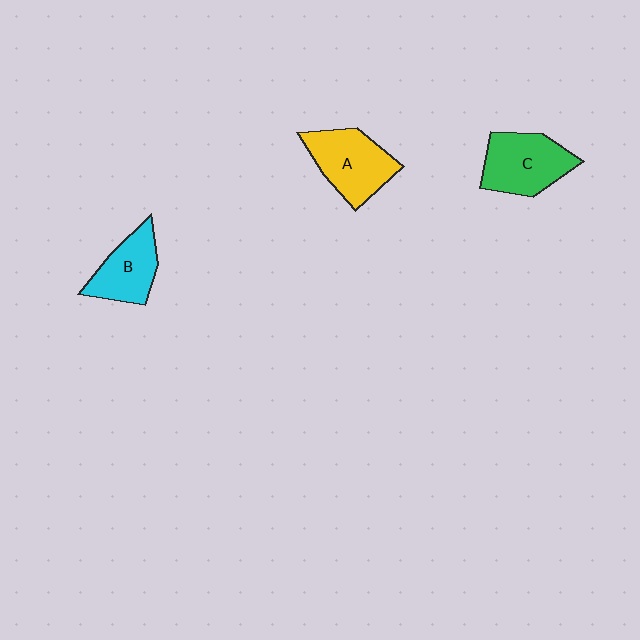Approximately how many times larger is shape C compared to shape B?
Approximately 1.2 times.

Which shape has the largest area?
Shape A (yellow).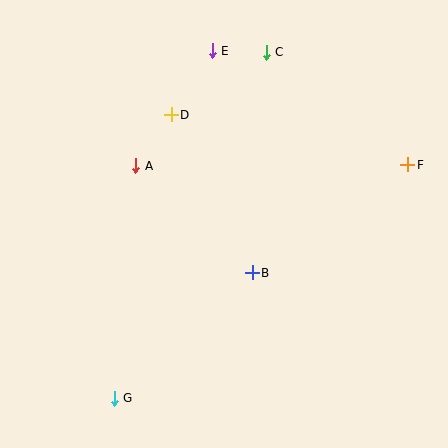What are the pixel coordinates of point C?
Point C is at (266, 52).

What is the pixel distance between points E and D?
The distance between E and D is 76 pixels.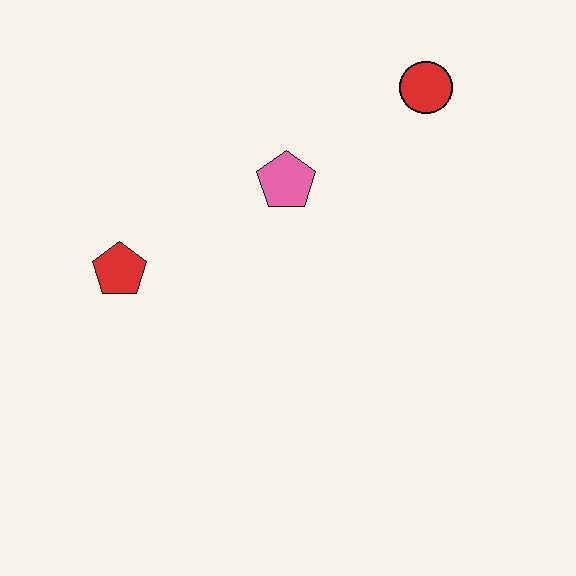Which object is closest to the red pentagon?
The pink pentagon is closest to the red pentagon.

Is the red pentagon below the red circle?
Yes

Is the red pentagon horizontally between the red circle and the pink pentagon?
No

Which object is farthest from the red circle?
The red pentagon is farthest from the red circle.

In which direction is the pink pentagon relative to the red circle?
The pink pentagon is to the left of the red circle.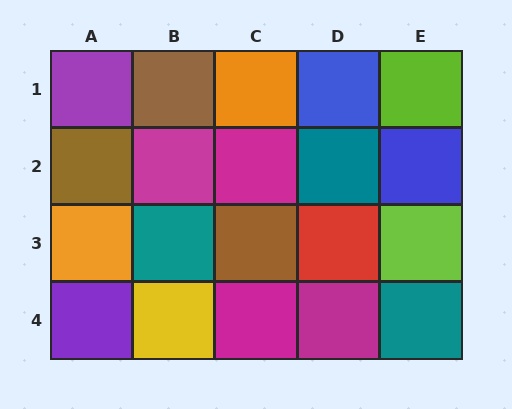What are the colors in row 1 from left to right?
Purple, brown, orange, blue, lime.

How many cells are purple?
2 cells are purple.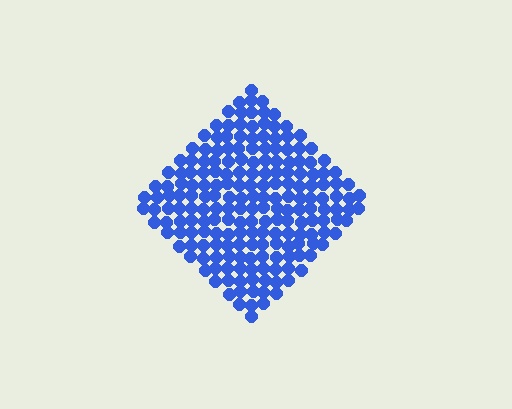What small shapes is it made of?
It is made of small circles.